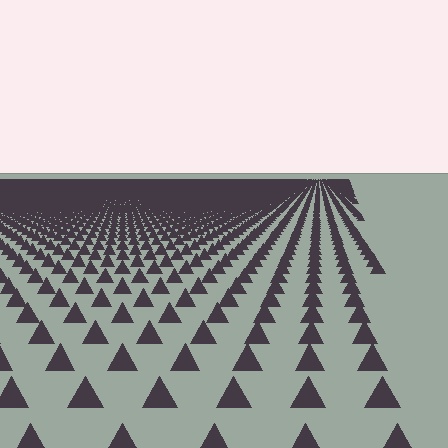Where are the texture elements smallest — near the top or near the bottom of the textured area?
Near the top.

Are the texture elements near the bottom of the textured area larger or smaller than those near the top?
Larger. Near the bottom, elements are closer to the viewer and appear at a bigger on-screen size.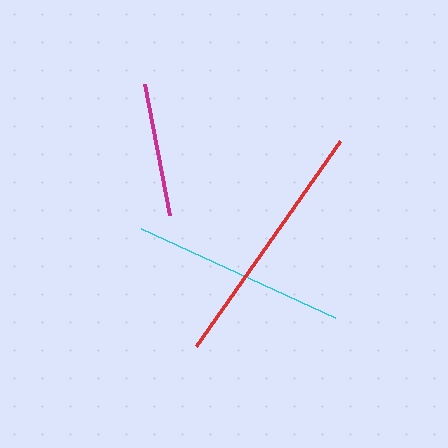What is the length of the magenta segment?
The magenta segment is approximately 134 pixels long.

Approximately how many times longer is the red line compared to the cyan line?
The red line is approximately 1.2 times the length of the cyan line.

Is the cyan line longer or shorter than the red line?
The red line is longer than the cyan line.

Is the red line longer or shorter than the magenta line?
The red line is longer than the magenta line.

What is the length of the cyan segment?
The cyan segment is approximately 213 pixels long.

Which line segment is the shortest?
The magenta line is the shortest at approximately 134 pixels.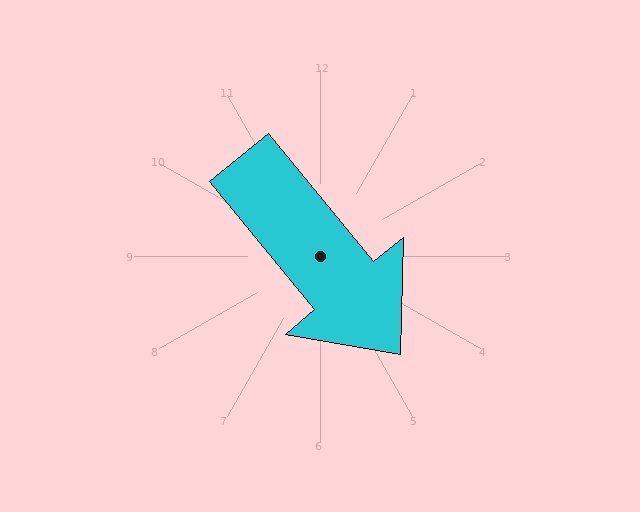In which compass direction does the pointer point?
Southeast.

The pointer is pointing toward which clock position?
Roughly 5 o'clock.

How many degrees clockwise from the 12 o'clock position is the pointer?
Approximately 141 degrees.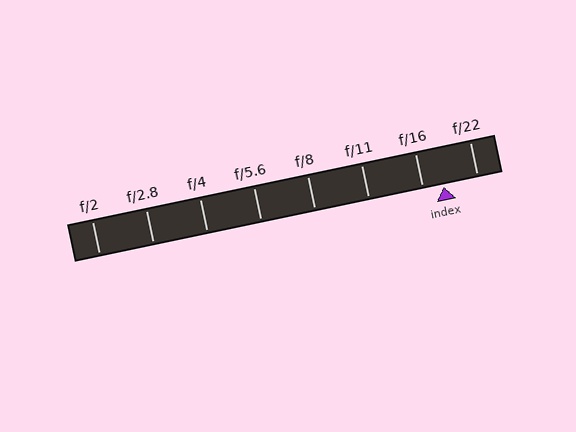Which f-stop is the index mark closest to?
The index mark is closest to f/16.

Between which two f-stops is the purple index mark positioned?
The index mark is between f/16 and f/22.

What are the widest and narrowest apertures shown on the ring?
The widest aperture shown is f/2 and the narrowest is f/22.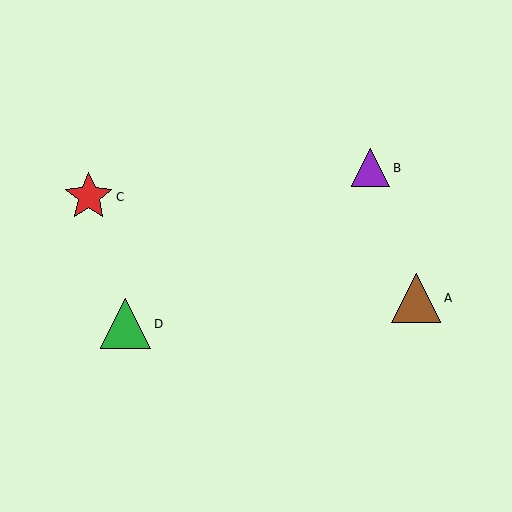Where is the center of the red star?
The center of the red star is at (89, 197).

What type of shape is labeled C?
Shape C is a red star.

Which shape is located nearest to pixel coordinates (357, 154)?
The purple triangle (labeled B) at (370, 168) is nearest to that location.